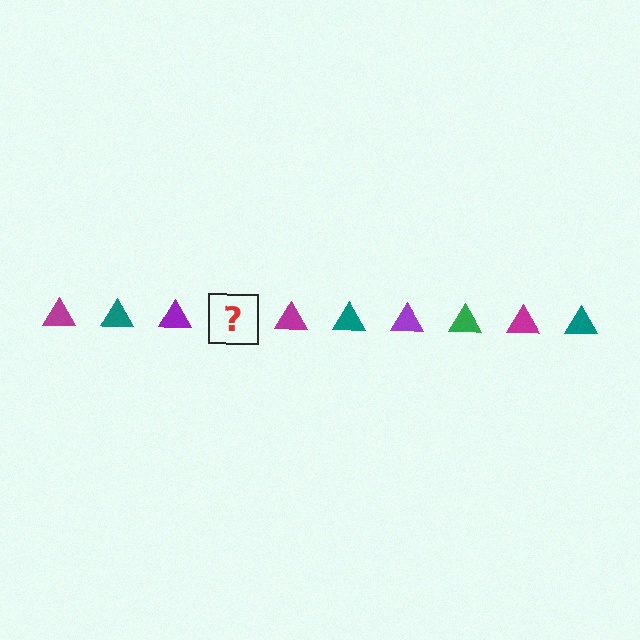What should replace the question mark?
The question mark should be replaced with a green triangle.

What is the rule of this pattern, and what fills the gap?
The rule is that the pattern cycles through magenta, teal, purple, green triangles. The gap should be filled with a green triangle.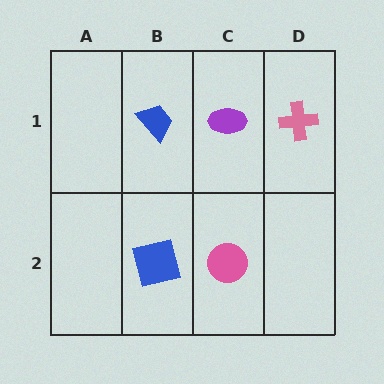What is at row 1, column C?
A purple ellipse.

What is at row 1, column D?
A pink cross.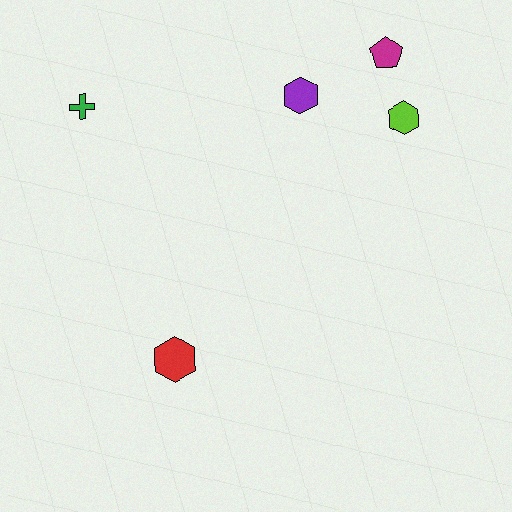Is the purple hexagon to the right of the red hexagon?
Yes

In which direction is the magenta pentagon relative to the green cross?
The magenta pentagon is to the right of the green cross.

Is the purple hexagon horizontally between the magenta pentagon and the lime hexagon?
No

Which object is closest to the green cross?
The purple hexagon is closest to the green cross.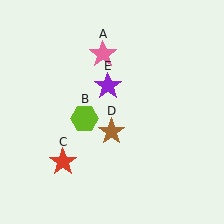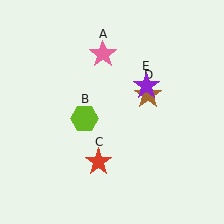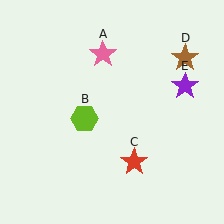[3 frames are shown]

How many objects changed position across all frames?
3 objects changed position: red star (object C), brown star (object D), purple star (object E).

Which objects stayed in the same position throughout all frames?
Pink star (object A) and lime hexagon (object B) remained stationary.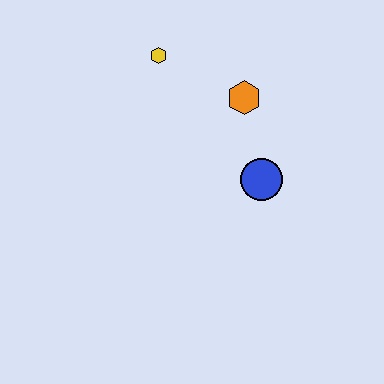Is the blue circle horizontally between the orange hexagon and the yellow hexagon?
No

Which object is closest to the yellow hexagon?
The orange hexagon is closest to the yellow hexagon.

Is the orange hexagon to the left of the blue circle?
Yes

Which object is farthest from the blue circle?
The yellow hexagon is farthest from the blue circle.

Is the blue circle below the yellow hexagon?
Yes